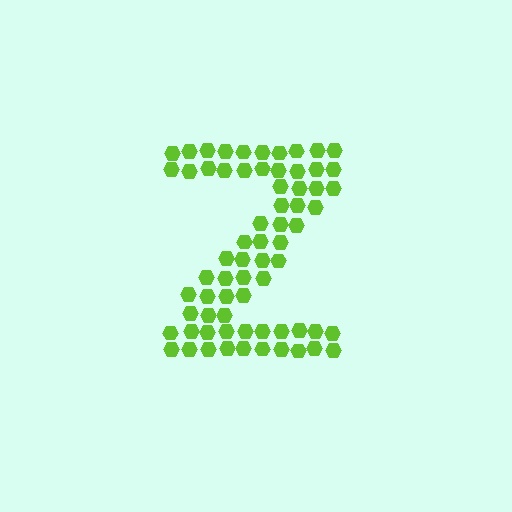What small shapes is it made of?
It is made of small hexagons.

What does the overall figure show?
The overall figure shows the letter Z.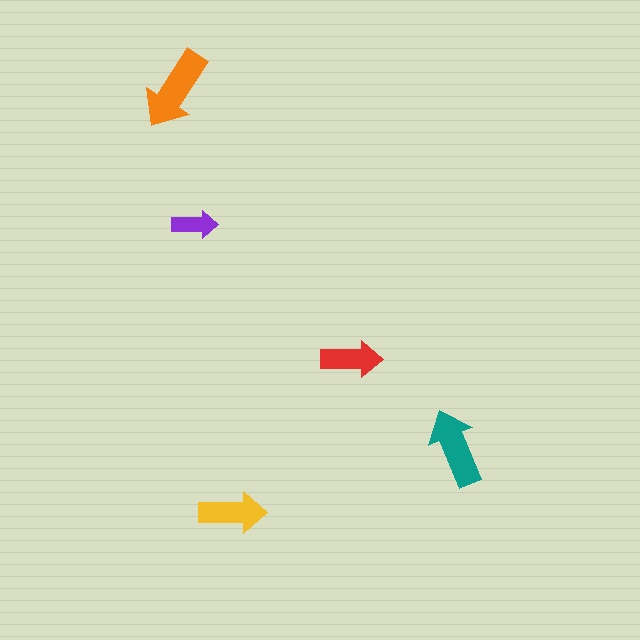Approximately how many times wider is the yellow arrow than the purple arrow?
About 1.5 times wider.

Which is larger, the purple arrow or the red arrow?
The red one.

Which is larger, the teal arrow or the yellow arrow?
The teal one.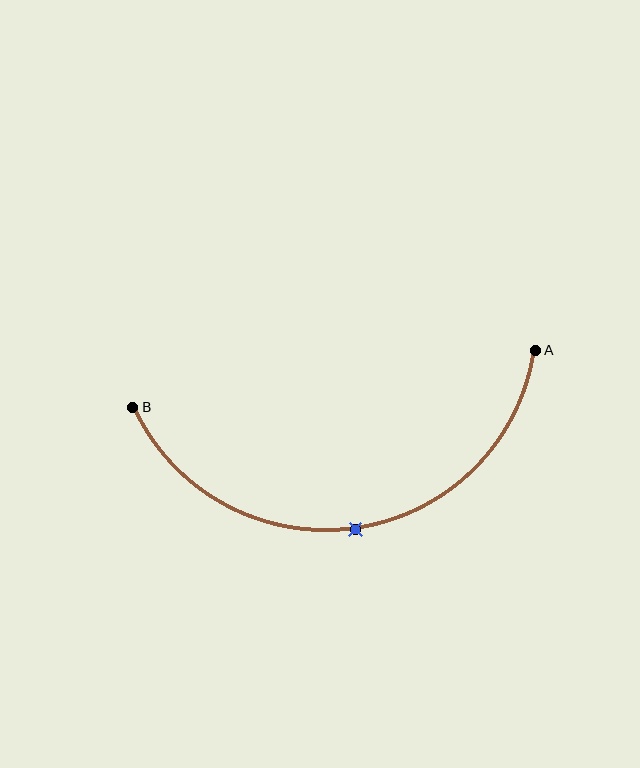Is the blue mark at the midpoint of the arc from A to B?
Yes. The blue mark lies on the arc at equal arc-length from both A and B — it is the arc midpoint.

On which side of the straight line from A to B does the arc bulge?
The arc bulges below the straight line connecting A and B.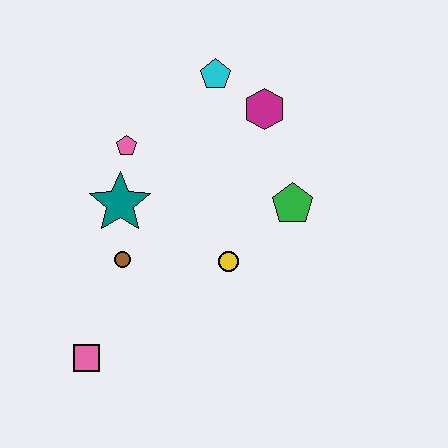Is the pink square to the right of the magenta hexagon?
No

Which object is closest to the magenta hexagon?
The cyan pentagon is closest to the magenta hexagon.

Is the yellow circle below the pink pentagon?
Yes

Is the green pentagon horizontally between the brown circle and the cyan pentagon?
No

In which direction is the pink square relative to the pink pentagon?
The pink square is below the pink pentagon.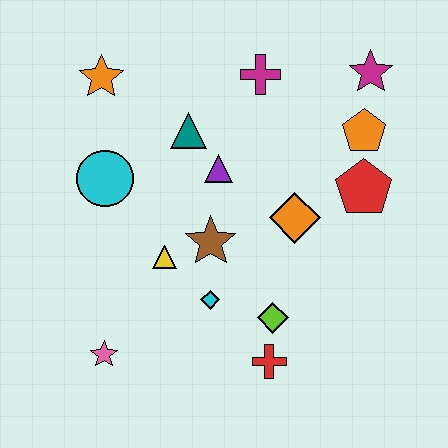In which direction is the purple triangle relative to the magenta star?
The purple triangle is to the left of the magenta star.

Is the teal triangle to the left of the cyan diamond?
Yes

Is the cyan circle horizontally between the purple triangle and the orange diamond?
No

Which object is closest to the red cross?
The lime diamond is closest to the red cross.